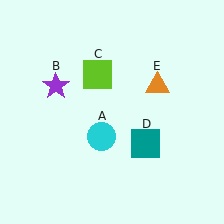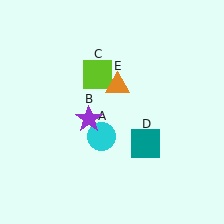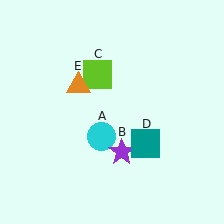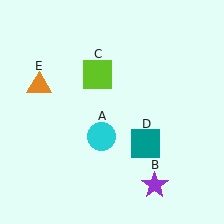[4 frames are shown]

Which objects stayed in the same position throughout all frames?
Cyan circle (object A) and lime square (object C) and teal square (object D) remained stationary.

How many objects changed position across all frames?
2 objects changed position: purple star (object B), orange triangle (object E).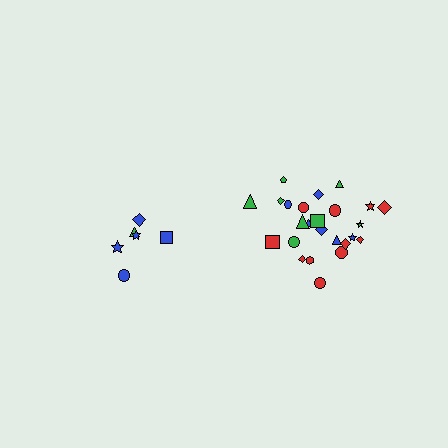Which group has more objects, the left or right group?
The right group.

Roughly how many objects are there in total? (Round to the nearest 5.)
Roughly 30 objects in total.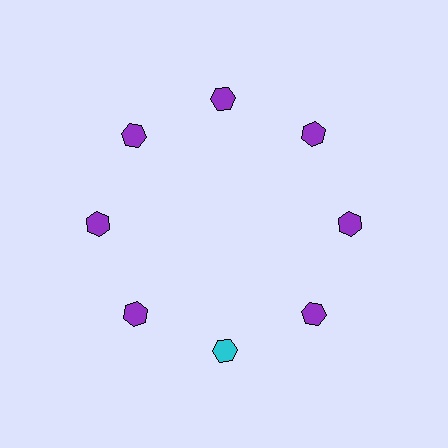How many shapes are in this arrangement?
There are 8 shapes arranged in a ring pattern.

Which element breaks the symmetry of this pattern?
The cyan hexagon at roughly the 6 o'clock position breaks the symmetry. All other shapes are purple hexagons.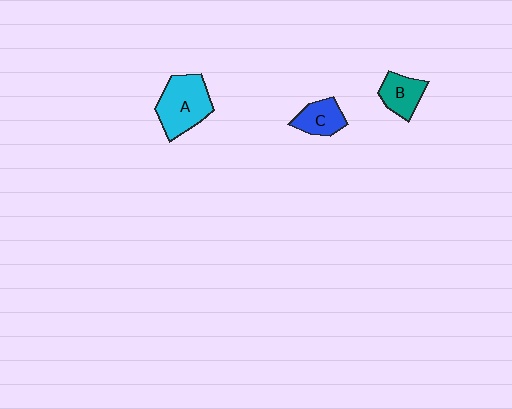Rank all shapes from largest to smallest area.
From largest to smallest: A (cyan), B (teal), C (blue).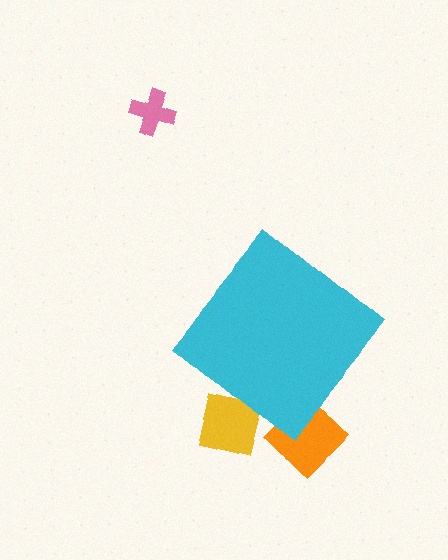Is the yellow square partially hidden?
Yes, the yellow square is partially hidden behind the cyan diamond.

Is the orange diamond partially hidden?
Yes, the orange diamond is partially hidden behind the cyan diamond.